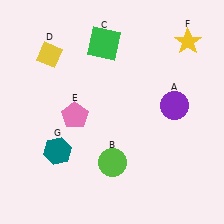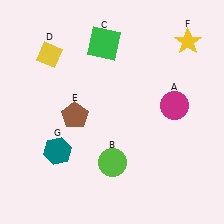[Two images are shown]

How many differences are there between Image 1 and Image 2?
There are 2 differences between the two images.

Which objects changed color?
A changed from purple to magenta. E changed from pink to brown.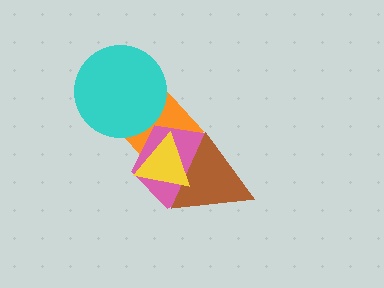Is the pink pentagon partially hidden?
Yes, it is partially covered by another shape.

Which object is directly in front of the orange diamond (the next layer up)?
The pink pentagon is directly in front of the orange diamond.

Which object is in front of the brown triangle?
The yellow triangle is in front of the brown triangle.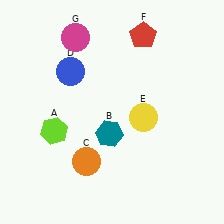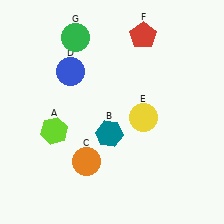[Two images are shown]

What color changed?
The circle (G) changed from magenta in Image 1 to green in Image 2.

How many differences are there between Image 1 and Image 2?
There is 1 difference between the two images.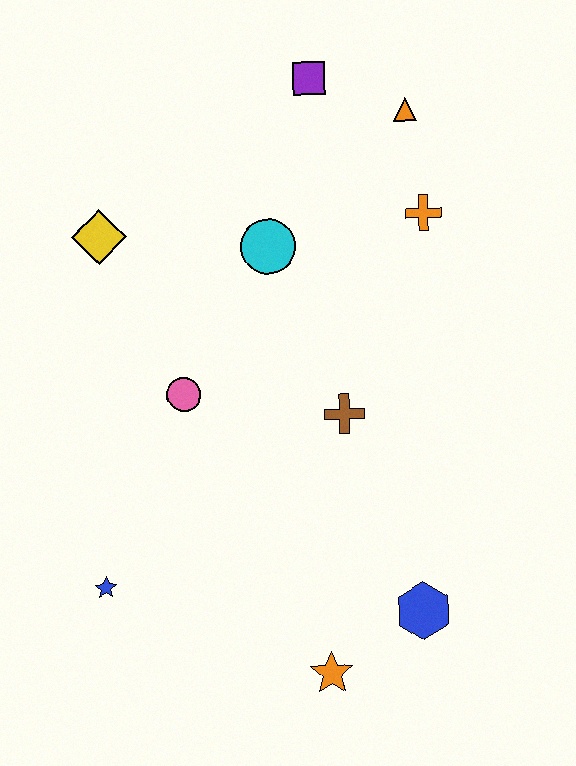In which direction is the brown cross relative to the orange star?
The brown cross is above the orange star.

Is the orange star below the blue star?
Yes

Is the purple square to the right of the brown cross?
No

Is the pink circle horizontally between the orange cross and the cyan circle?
No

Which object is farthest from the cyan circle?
The orange star is farthest from the cyan circle.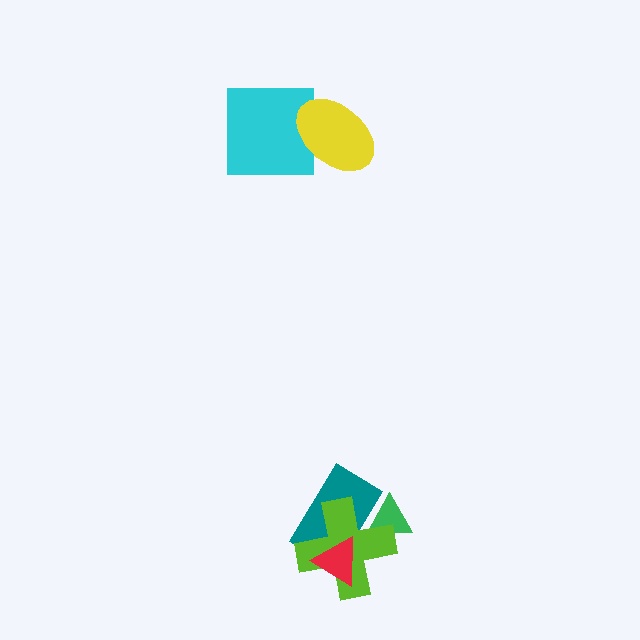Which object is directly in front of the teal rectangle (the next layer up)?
The lime cross is directly in front of the teal rectangle.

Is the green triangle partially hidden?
Yes, it is partially covered by another shape.